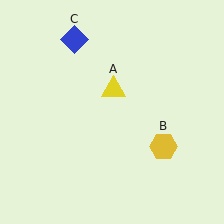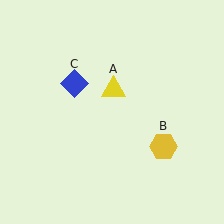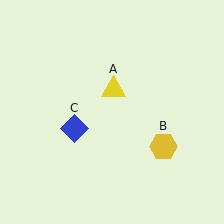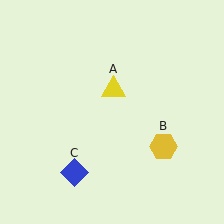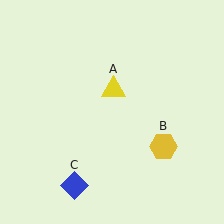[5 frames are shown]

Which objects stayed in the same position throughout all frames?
Yellow triangle (object A) and yellow hexagon (object B) remained stationary.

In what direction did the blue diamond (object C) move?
The blue diamond (object C) moved down.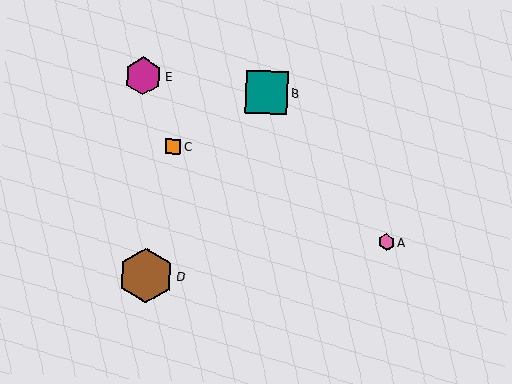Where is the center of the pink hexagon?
The center of the pink hexagon is at (386, 242).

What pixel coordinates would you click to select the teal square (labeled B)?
Click at (267, 92) to select the teal square B.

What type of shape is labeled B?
Shape B is a teal square.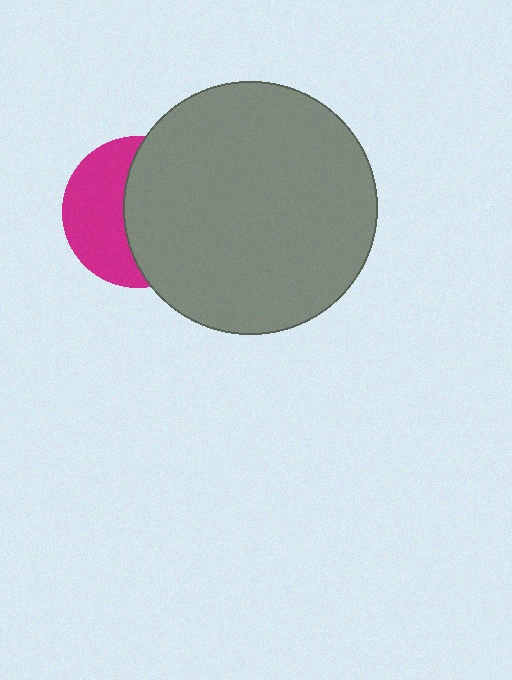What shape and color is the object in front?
The object in front is a gray circle.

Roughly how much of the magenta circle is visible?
A small part of it is visible (roughly 44%).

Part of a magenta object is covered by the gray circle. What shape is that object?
It is a circle.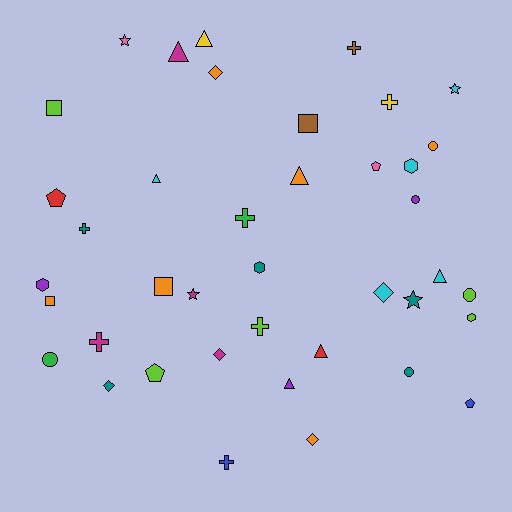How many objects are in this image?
There are 40 objects.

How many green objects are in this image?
There are 2 green objects.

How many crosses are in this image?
There are 7 crosses.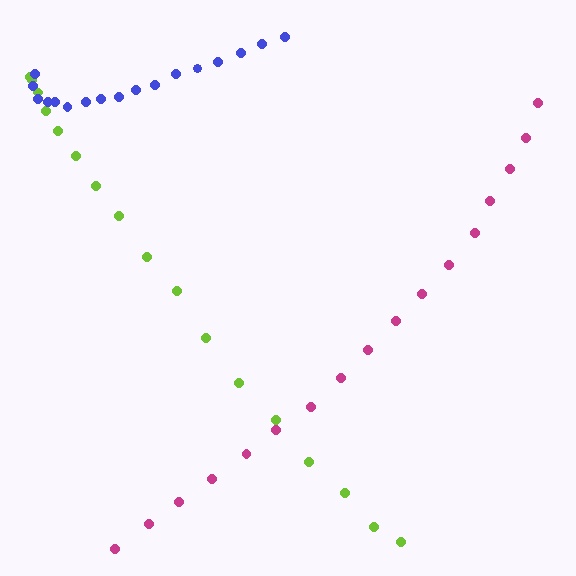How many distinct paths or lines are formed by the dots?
There are 3 distinct paths.